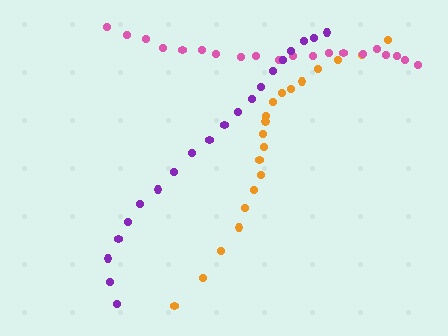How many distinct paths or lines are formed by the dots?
There are 3 distinct paths.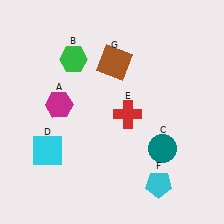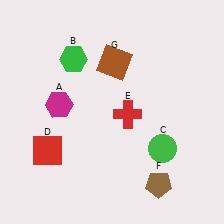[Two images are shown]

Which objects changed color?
C changed from teal to green. D changed from cyan to red. F changed from cyan to brown.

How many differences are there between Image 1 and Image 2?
There are 3 differences between the two images.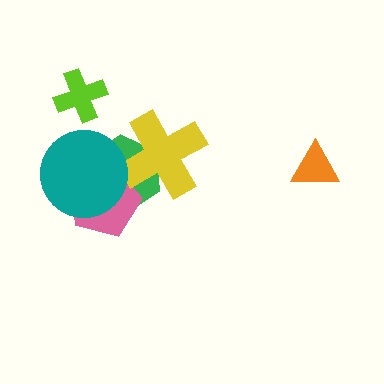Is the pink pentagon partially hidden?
Yes, it is partially covered by another shape.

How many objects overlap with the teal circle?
2 objects overlap with the teal circle.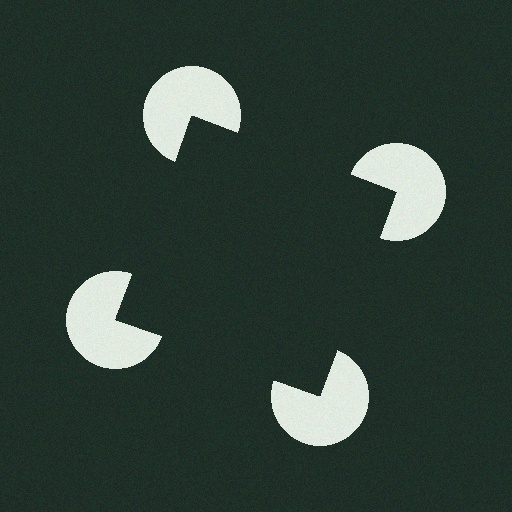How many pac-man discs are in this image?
There are 4 — one at each vertex of the illusory square.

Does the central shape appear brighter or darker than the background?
It typically appears slightly darker than the background, even though no actual brightness change is drawn.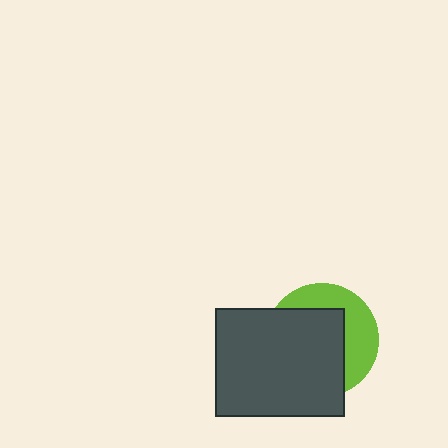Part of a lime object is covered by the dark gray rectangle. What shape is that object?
It is a circle.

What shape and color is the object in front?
The object in front is a dark gray rectangle.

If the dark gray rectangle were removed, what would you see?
You would see the complete lime circle.